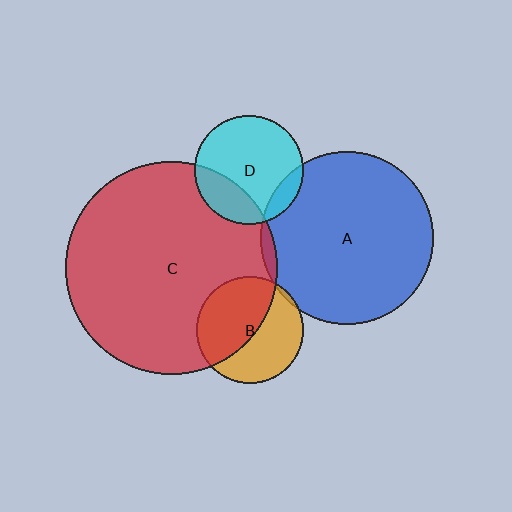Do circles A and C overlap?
Yes.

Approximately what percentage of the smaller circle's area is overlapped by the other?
Approximately 5%.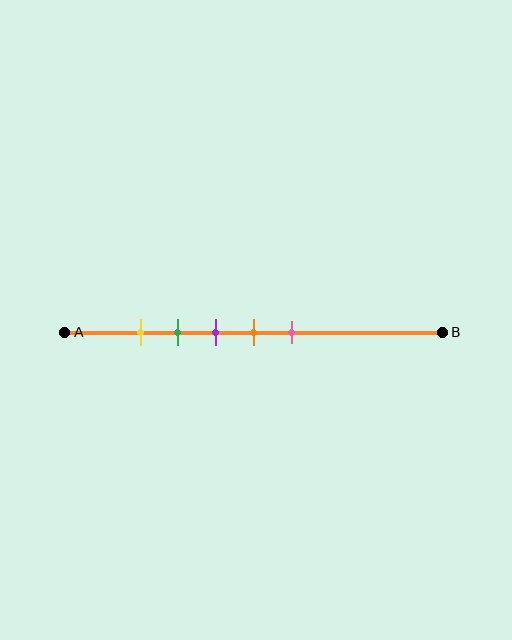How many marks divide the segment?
There are 5 marks dividing the segment.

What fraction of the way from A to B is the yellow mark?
The yellow mark is approximately 20% (0.2) of the way from A to B.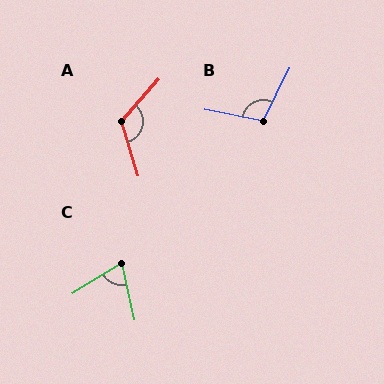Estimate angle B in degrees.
Approximately 106 degrees.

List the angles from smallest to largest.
C (71°), B (106°), A (123°).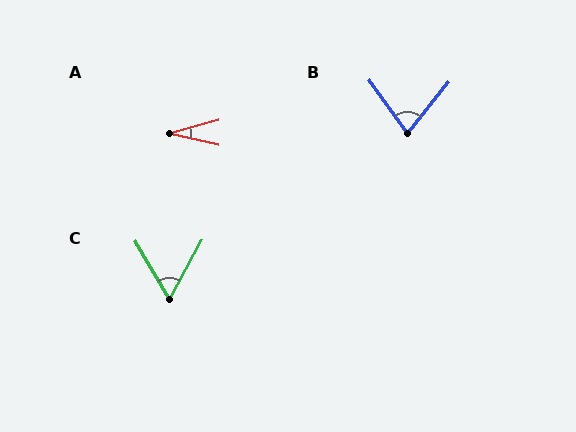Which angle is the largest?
B, at approximately 75 degrees.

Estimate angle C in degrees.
Approximately 59 degrees.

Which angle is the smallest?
A, at approximately 28 degrees.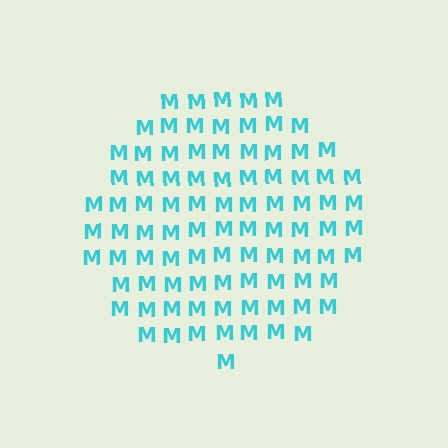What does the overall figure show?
The overall figure shows a circle.